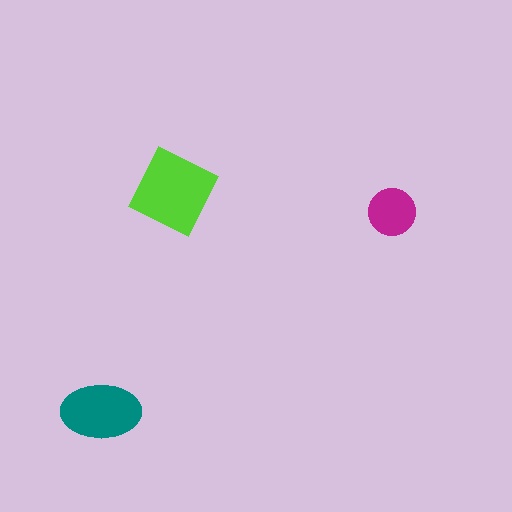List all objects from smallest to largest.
The magenta circle, the teal ellipse, the lime diamond.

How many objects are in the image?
There are 3 objects in the image.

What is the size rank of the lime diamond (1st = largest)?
1st.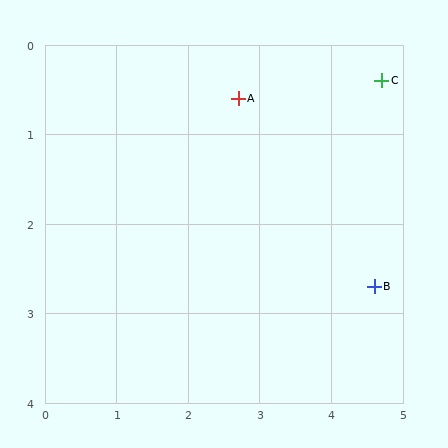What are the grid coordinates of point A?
Point A is at approximately (2.7, 0.6).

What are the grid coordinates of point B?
Point B is at approximately (4.6, 2.7).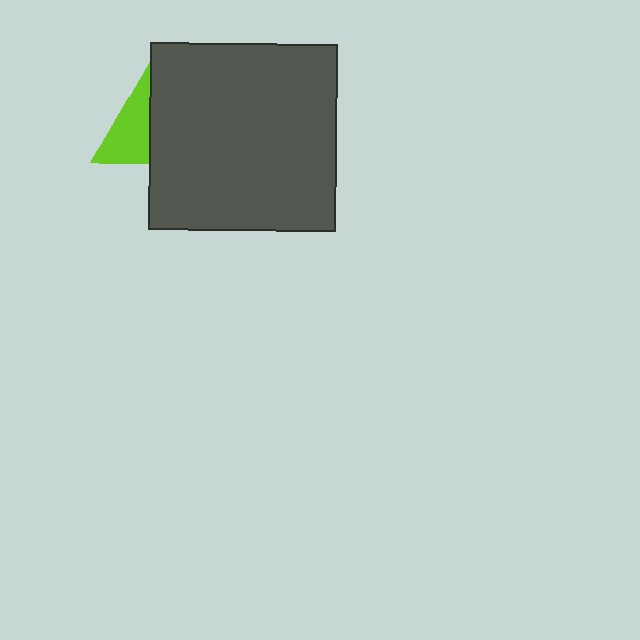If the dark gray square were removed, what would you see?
You would see the complete lime triangle.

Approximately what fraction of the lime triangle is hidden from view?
Roughly 60% of the lime triangle is hidden behind the dark gray square.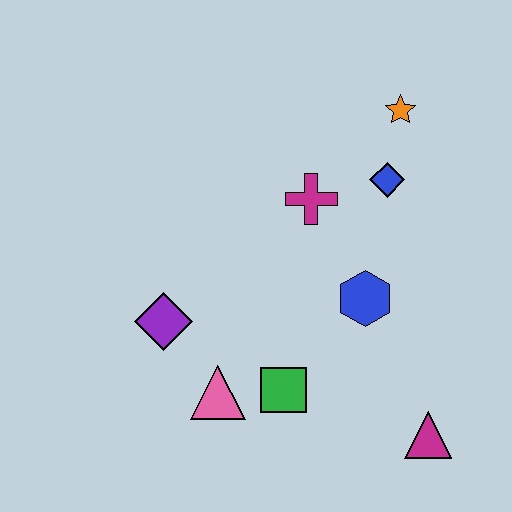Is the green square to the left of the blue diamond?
Yes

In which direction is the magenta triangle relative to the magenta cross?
The magenta triangle is below the magenta cross.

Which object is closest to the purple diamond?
The pink triangle is closest to the purple diamond.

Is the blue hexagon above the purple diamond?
Yes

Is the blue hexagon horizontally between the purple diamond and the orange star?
Yes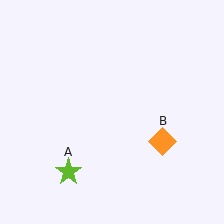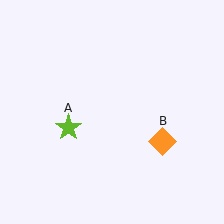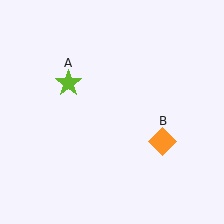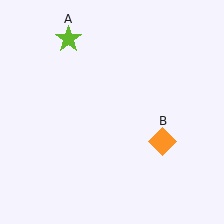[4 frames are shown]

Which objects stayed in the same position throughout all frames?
Orange diamond (object B) remained stationary.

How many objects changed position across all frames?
1 object changed position: lime star (object A).